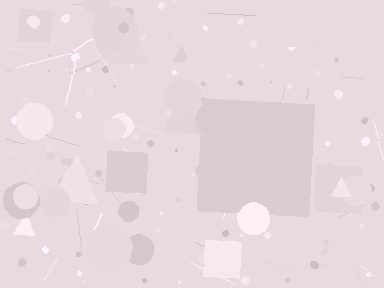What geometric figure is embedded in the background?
A square is embedded in the background.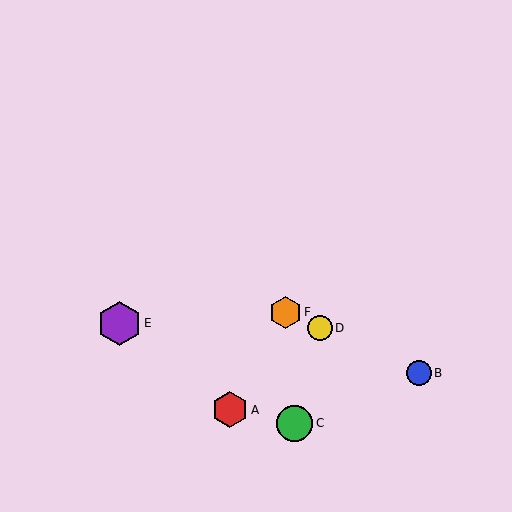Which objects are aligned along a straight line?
Objects B, D, F are aligned along a straight line.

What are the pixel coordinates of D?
Object D is at (320, 328).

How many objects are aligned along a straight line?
3 objects (B, D, F) are aligned along a straight line.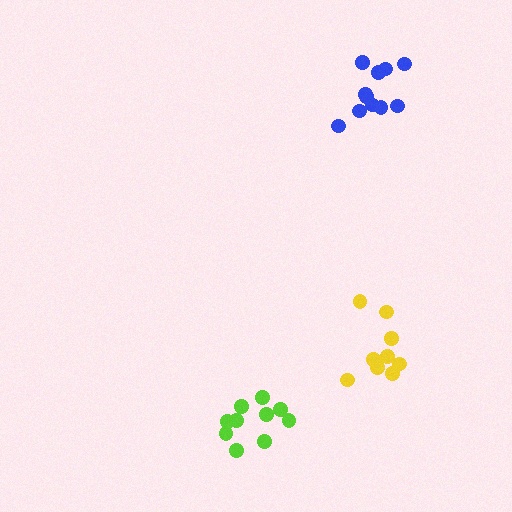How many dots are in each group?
Group 1: 10 dots, Group 2: 10 dots, Group 3: 11 dots (31 total).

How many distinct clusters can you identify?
There are 3 distinct clusters.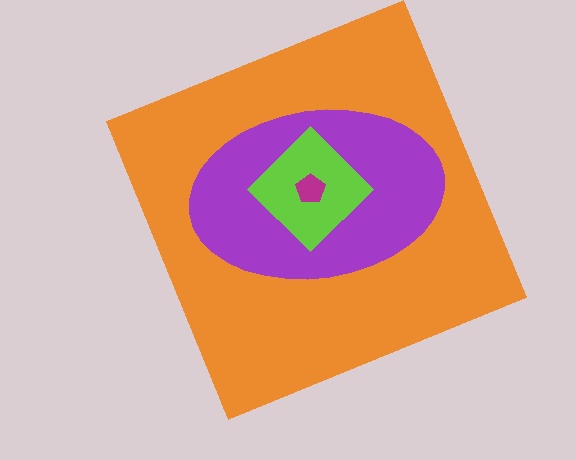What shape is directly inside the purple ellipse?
The lime diamond.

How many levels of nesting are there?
4.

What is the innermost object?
The magenta pentagon.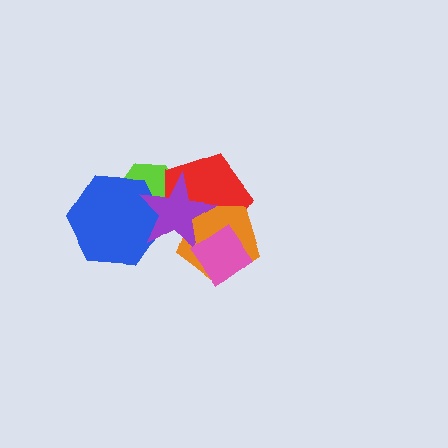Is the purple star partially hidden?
Yes, it is partially covered by another shape.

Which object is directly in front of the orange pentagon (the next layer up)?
The purple star is directly in front of the orange pentagon.